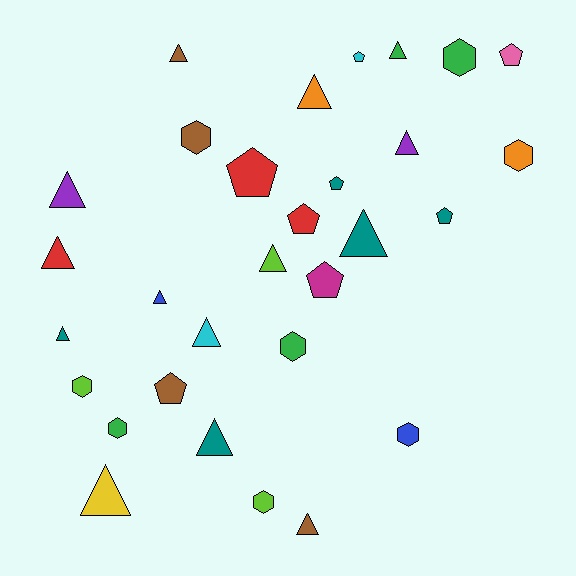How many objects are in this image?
There are 30 objects.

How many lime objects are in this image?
There are 3 lime objects.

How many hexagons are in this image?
There are 8 hexagons.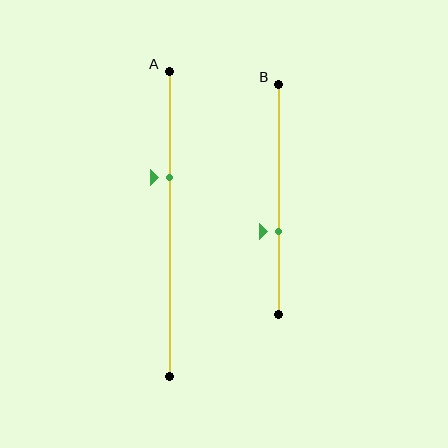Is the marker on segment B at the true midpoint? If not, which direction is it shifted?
No, the marker on segment B is shifted downward by about 14% of the segment length.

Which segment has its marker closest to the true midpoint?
Segment B has its marker closest to the true midpoint.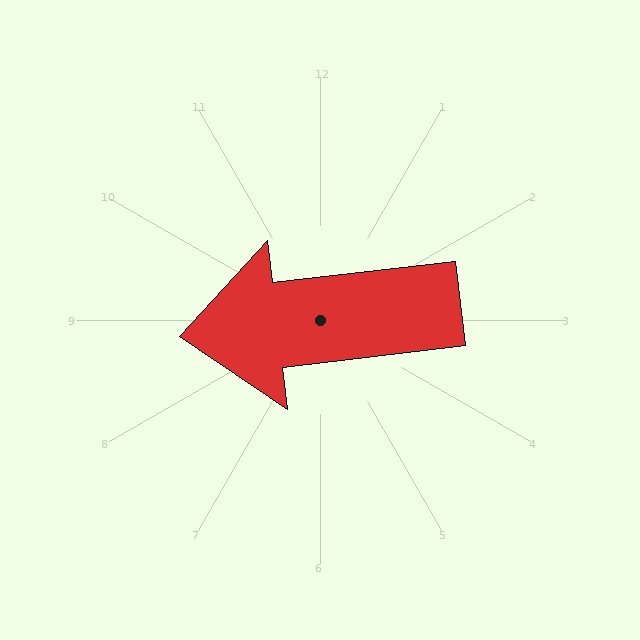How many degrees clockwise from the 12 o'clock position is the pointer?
Approximately 263 degrees.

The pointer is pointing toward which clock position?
Roughly 9 o'clock.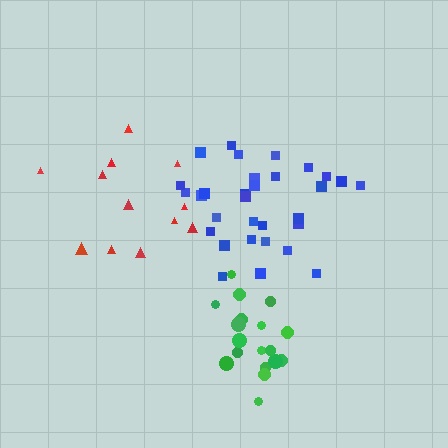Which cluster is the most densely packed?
Green.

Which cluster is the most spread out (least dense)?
Red.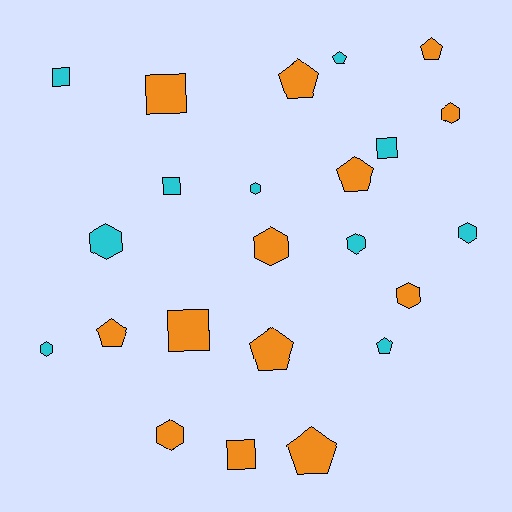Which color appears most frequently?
Orange, with 13 objects.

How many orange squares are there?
There are 3 orange squares.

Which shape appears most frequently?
Hexagon, with 9 objects.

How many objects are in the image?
There are 23 objects.